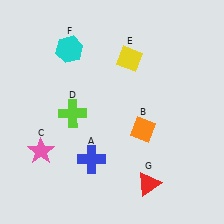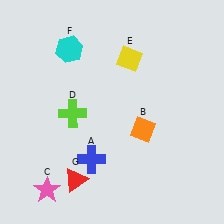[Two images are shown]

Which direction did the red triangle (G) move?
The red triangle (G) moved left.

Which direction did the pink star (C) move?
The pink star (C) moved down.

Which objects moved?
The objects that moved are: the pink star (C), the red triangle (G).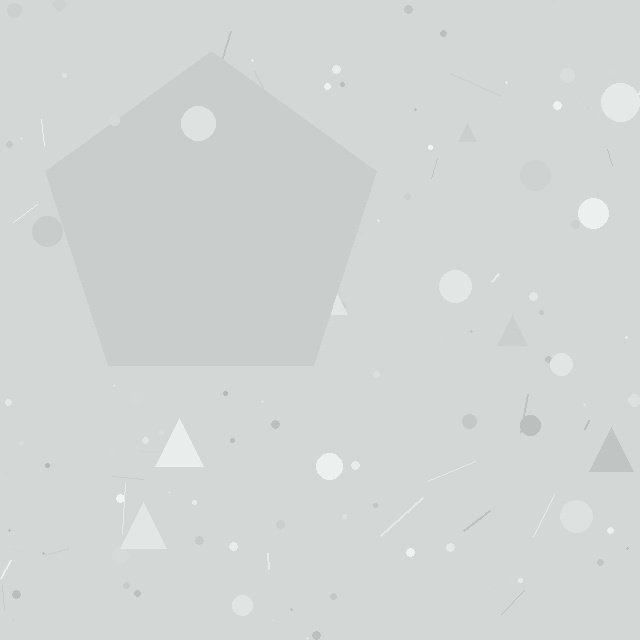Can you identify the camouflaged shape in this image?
The camouflaged shape is a pentagon.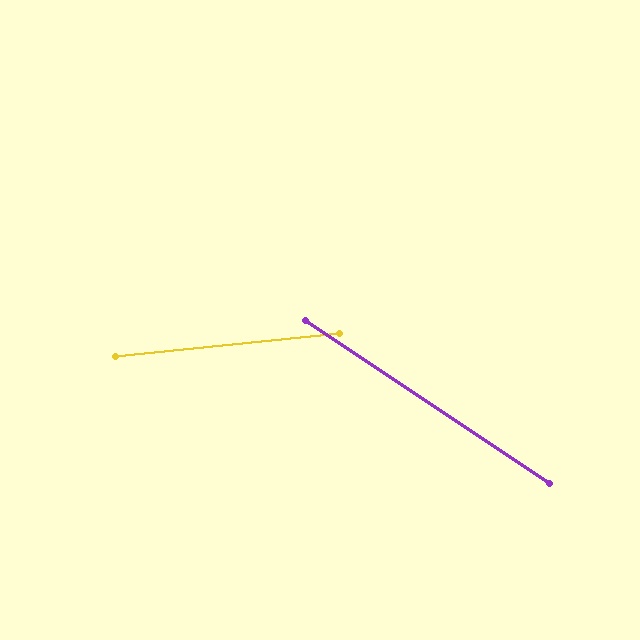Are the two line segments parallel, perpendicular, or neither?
Neither parallel nor perpendicular — they differ by about 40°.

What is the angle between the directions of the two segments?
Approximately 40 degrees.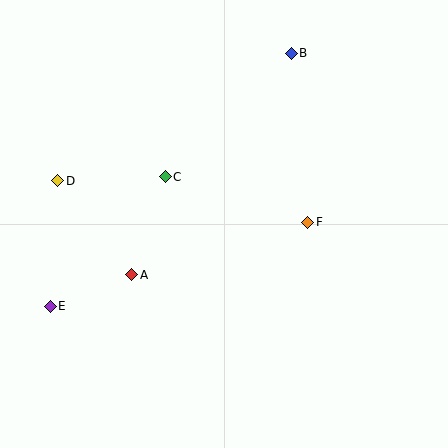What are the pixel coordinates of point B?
Point B is at (291, 53).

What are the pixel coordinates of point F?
Point F is at (308, 222).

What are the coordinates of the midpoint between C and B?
The midpoint between C and B is at (228, 115).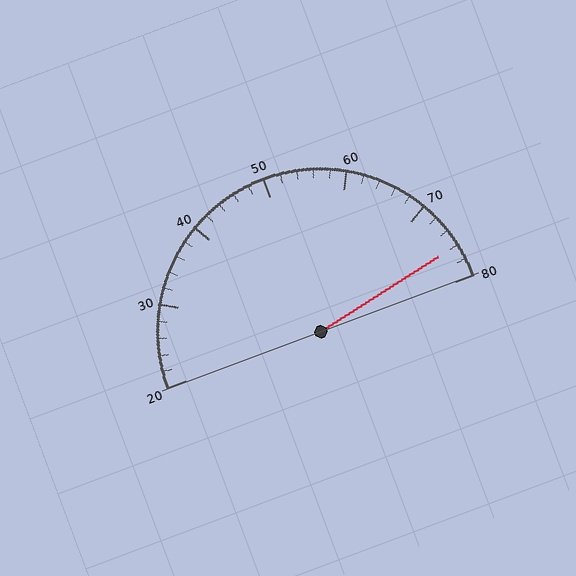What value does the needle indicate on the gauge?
The needle indicates approximately 76.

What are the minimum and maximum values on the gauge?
The gauge ranges from 20 to 80.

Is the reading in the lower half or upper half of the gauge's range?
The reading is in the upper half of the range (20 to 80).